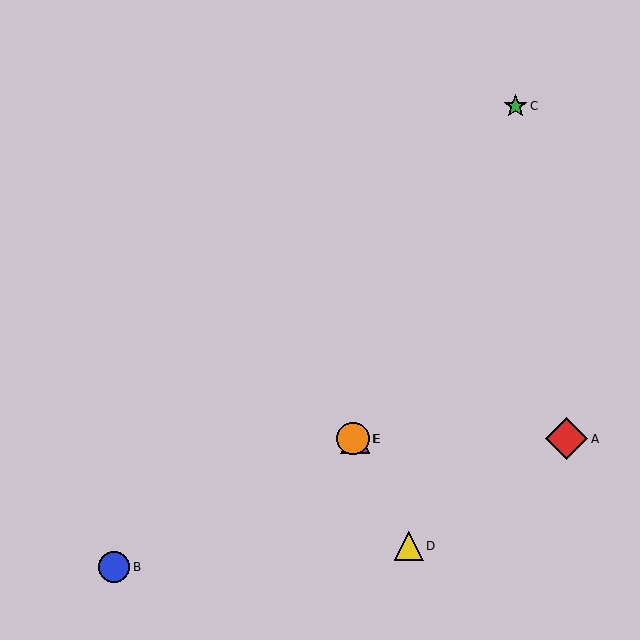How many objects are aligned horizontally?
3 objects (A, E, F) are aligned horizontally.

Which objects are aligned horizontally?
Objects A, E, F are aligned horizontally.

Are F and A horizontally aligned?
Yes, both are at y≈439.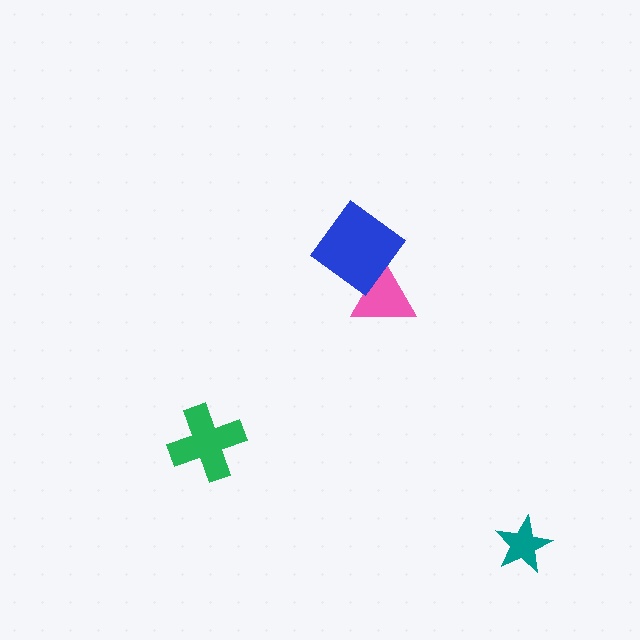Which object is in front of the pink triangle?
The blue diamond is in front of the pink triangle.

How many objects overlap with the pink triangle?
1 object overlaps with the pink triangle.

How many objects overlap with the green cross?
0 objects overlap with the green cross.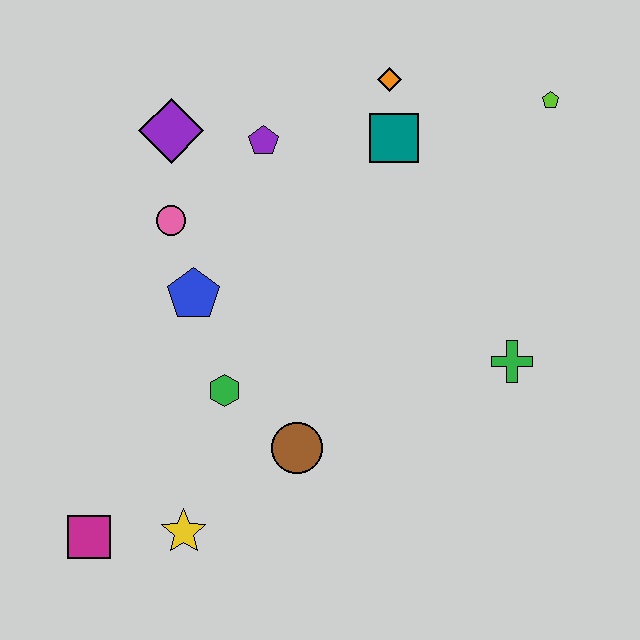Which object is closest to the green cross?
The brown circle is closest to the green cross.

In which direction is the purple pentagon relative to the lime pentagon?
The purple pentagon is to the left of the lime pentagon.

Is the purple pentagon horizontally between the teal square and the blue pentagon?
Yes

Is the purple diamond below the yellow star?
No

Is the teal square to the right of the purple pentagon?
Yes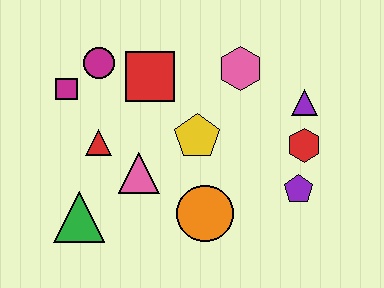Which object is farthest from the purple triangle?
The green triangle is farthest from the purple triangle.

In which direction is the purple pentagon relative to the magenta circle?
The purple pentagon is to the right of the magenta circle.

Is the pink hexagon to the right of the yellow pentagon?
Yes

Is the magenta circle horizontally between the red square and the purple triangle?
No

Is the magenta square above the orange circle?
Yes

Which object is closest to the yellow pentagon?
The pink triangle is closest to the yellow pentagon.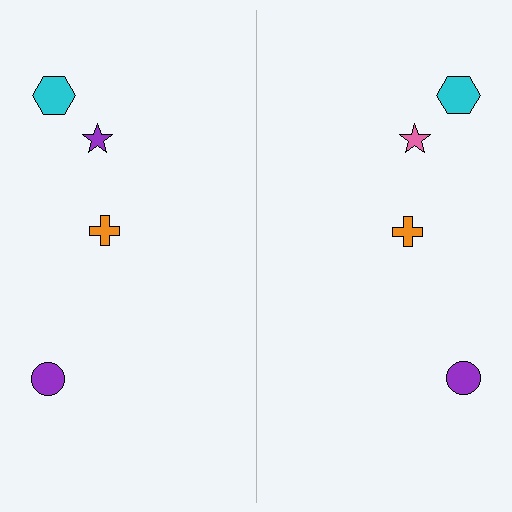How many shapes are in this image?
There are 8 shapes in this image.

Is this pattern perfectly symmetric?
No, the pattern is not perfectly symmetric. The pink star on the right side breaks the symmetry — its mirror counterpart is purple.